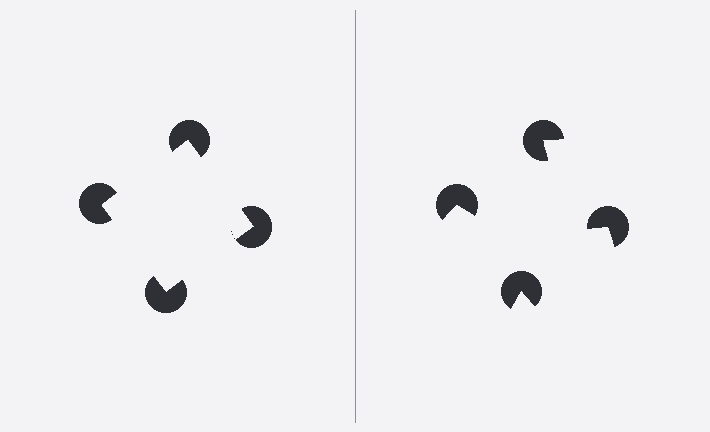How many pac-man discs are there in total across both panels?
8 — 4 on each side.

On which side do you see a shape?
An illusory square appears on the left side. On the right side the wedge cuts are rotated, so no coherent shape forms.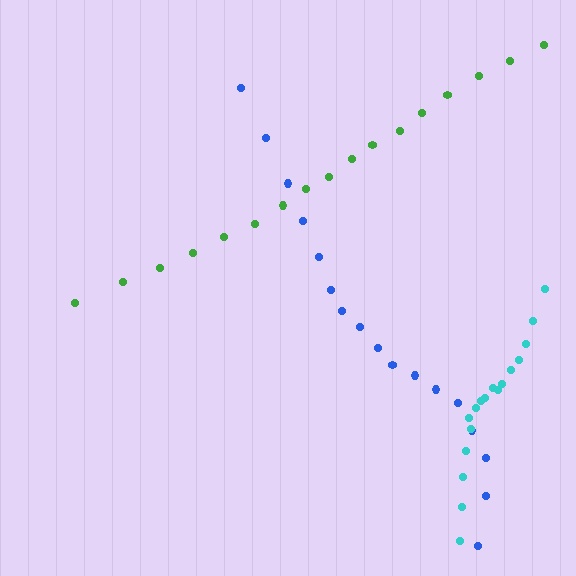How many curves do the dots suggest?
There are 3 distinct paths.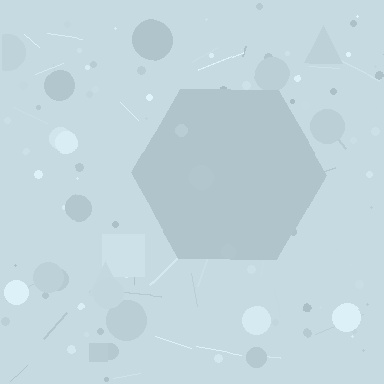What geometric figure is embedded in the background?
A hexagon is embedded in the background.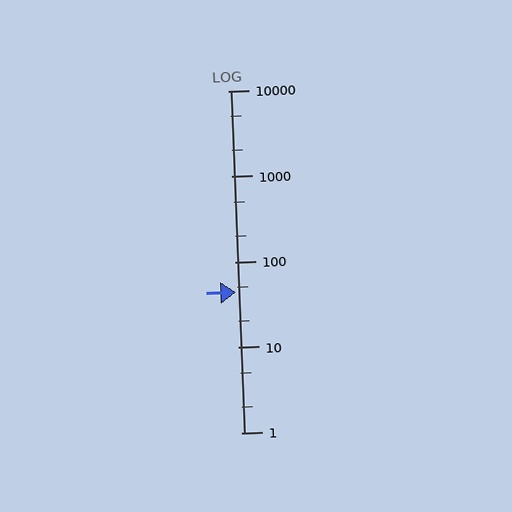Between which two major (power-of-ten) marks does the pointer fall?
The pointer is between 10 and 100.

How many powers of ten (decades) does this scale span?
The scale spans 4 decades, from 1 to 10000.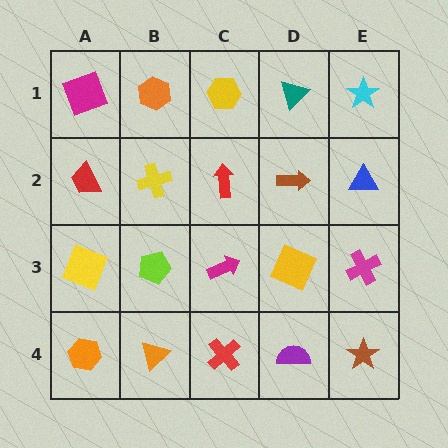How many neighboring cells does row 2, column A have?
3.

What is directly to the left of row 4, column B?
An orange hexagon.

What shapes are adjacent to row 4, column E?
A magenta cross (row 3, column E), a purple semicircle (row 4, column D).